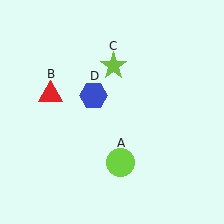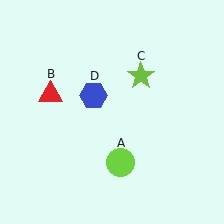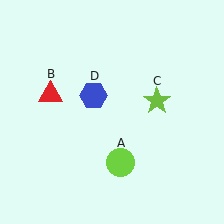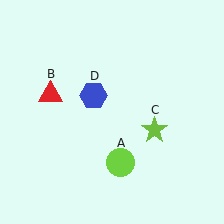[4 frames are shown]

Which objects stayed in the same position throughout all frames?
Lime circle (object A) and red triangle (object B) and blue hexagon (object D) remained stationary.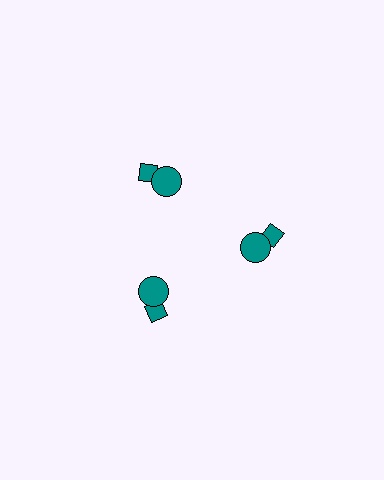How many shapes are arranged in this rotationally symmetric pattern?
There are 6 shapes, arranged in 3 groups of 2.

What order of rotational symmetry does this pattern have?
This pattern has 3-fold rotational symmetry.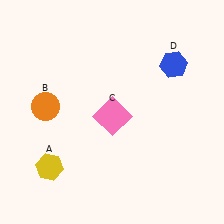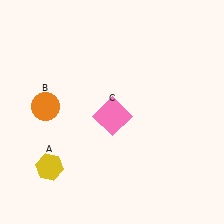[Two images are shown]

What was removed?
The blue hexagon (D) was removed in Image 2.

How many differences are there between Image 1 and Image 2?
There is 1 difference between the two images.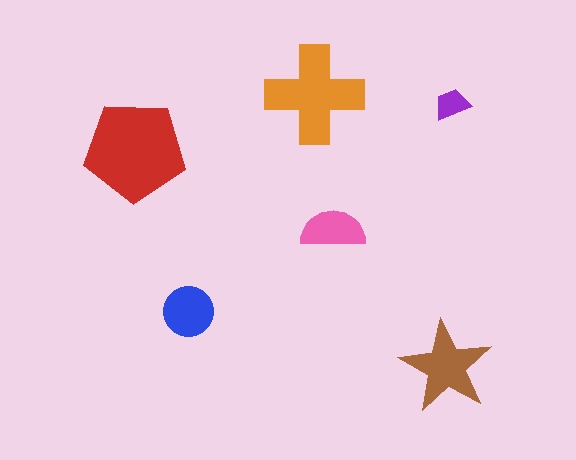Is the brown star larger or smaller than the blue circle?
Larger.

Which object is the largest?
The red pentagon.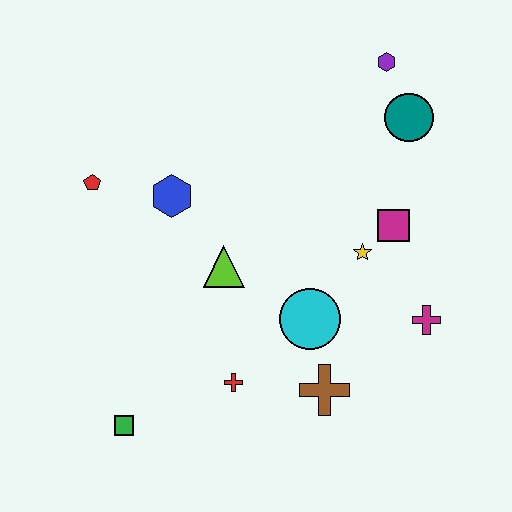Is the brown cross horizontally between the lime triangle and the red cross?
No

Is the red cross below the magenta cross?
Yes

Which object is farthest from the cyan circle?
The purple hexagon is farthest from the cyan circle.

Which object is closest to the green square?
The red cross is closest to the green square.